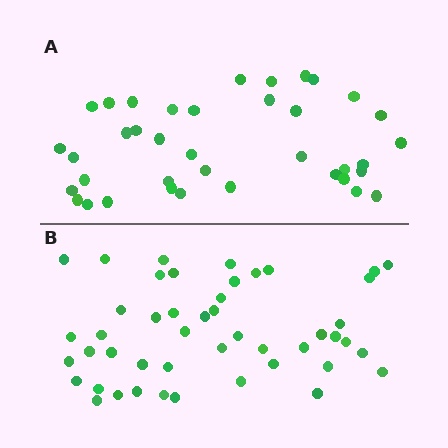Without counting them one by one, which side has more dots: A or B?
Region B (the bottom region) has more dots.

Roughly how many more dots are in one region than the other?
Region B has roughly 8 or so more dots than region A.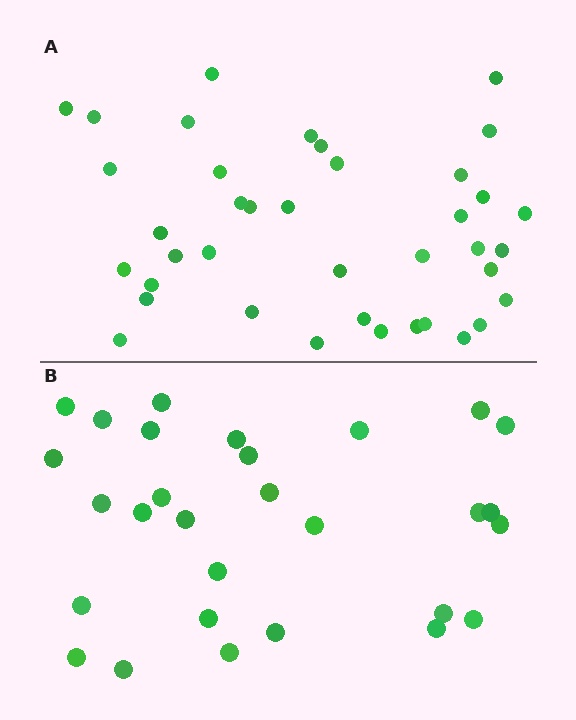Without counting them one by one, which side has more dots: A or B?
Region A (the top region) has more dots.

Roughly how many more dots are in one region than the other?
Region A has roughly 10 or so more dots than region B.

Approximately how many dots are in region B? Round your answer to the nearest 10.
About 30 dots. (The exact count is 29, which rounds to 30.)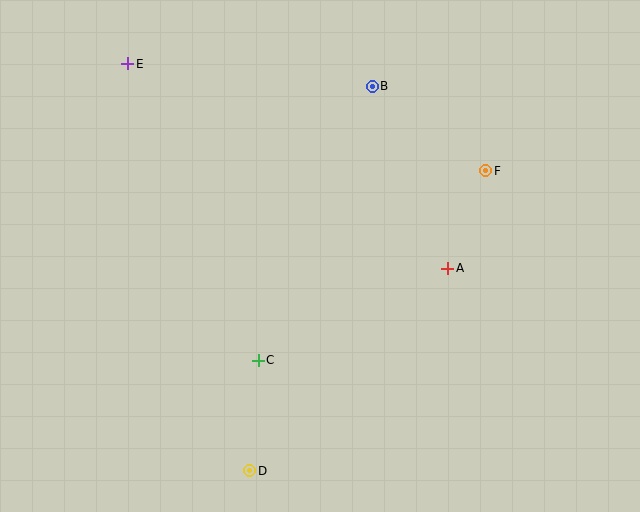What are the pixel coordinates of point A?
Point A is at (448, 268).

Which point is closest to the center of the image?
Point C at (258, 360) is closest to the center.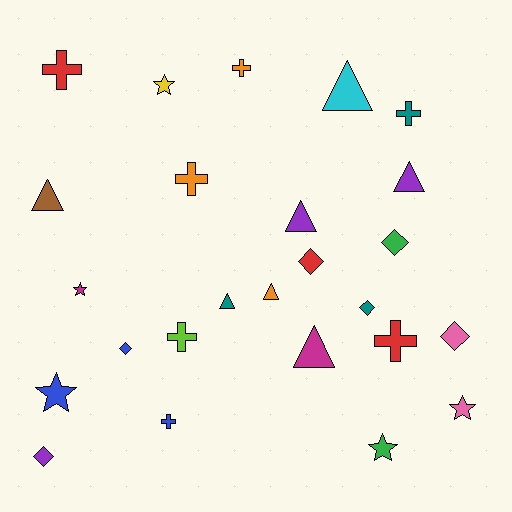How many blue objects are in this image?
There are 3 blue objects.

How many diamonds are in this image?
There are 6 diamonds.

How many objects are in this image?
There are 25 objects.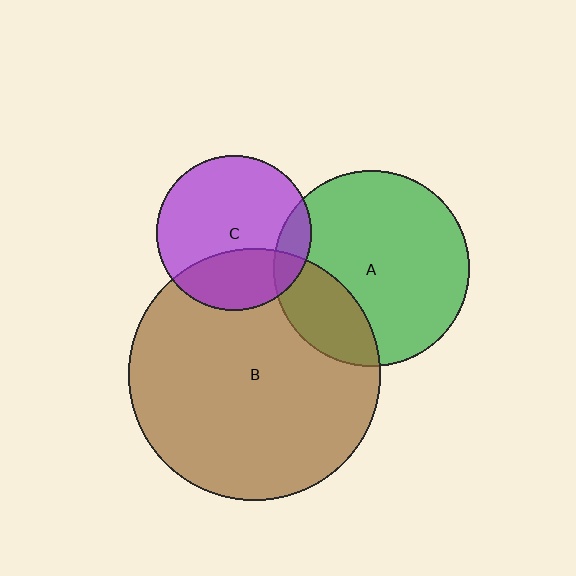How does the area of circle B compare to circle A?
Approximately 1.6 times.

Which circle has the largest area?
Circle B (brown).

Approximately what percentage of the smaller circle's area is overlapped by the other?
Approximately 30%.